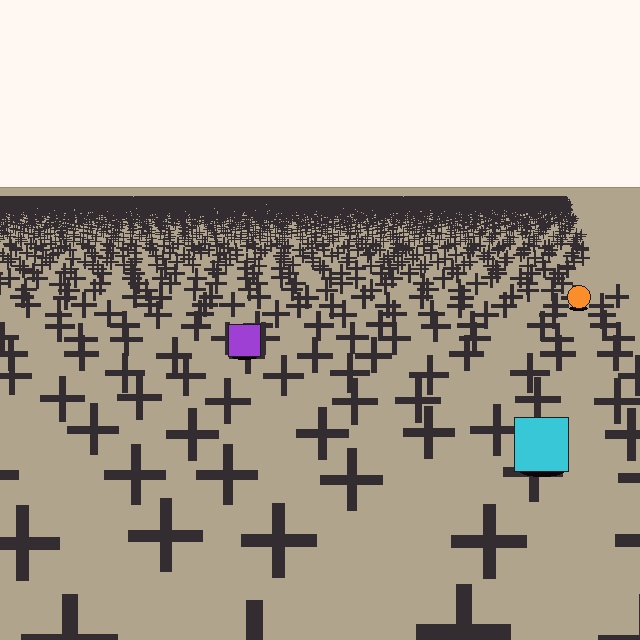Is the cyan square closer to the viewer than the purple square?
Yes. The cyan square is closer — you can tell from the texture gradient: the ground texture is coarser near it.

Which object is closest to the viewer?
The cyan square is closest. The texture marks near it are larger and more spread out.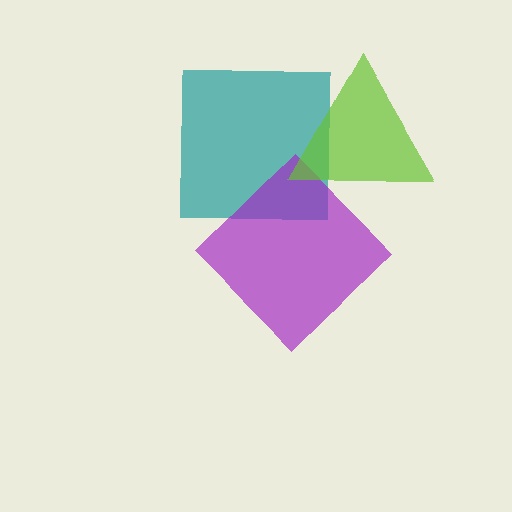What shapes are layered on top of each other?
The layered shapes are: a teal square, a purple diamond, a lime triangle.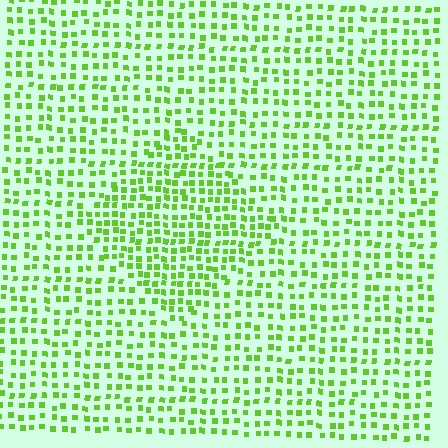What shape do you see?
I see a diamond.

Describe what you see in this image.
The image contains small lime elements arranged at two different densities. A diamond-shaped region is visible where the elements are more densely packed than the surrounding area.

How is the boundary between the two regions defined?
The boundary is defined by a change in element density (approximately 1.6x ratio). All elements are the same color, size, and shape.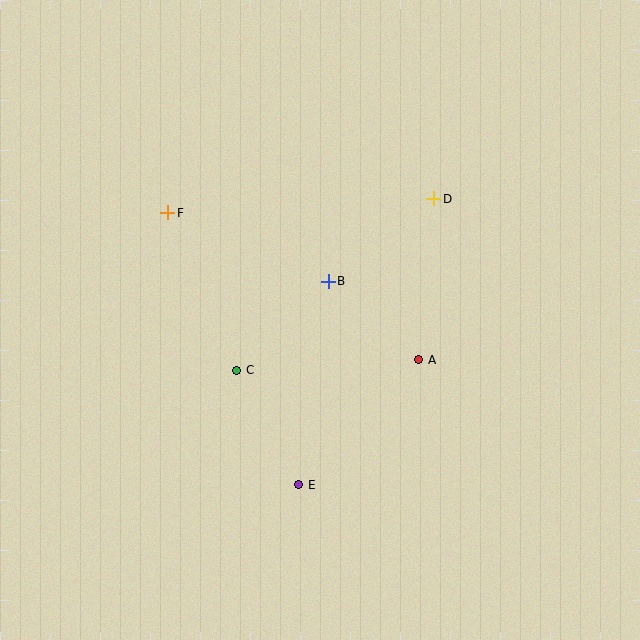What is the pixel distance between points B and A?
The distance between B and A is 120 pixels.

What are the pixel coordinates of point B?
Point B is at (328, 281).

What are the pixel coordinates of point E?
Point E is at (299, 485).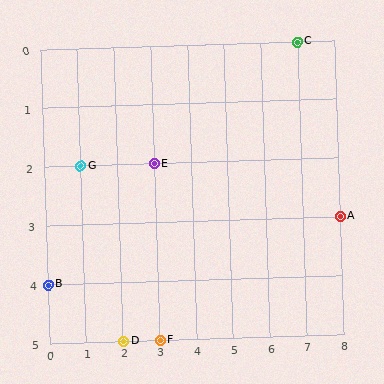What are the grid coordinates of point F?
Point F is at grid coordinates (3, 5).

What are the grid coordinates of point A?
Point A is at grid coordinates (8, 3).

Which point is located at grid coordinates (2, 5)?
Point D is at (2, 5).